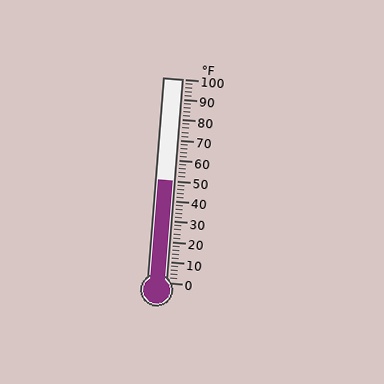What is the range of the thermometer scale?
The thermometer scale ranges from 0°F to 100°F.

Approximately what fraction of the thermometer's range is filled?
The thermometer is filled to approximately 50% of its range.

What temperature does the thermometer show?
The thermometer shows approximately 50°F.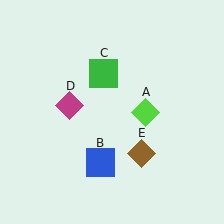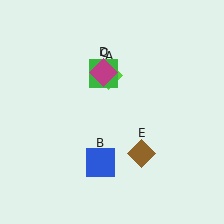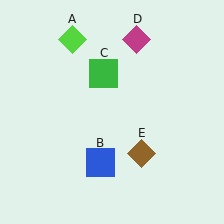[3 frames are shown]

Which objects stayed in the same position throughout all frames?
Blue square (object B) and green square (object C) and brown diamond (object E) remained stationary.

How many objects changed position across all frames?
2 objects changed position: lime diamond (object A), magenta diamond (object D).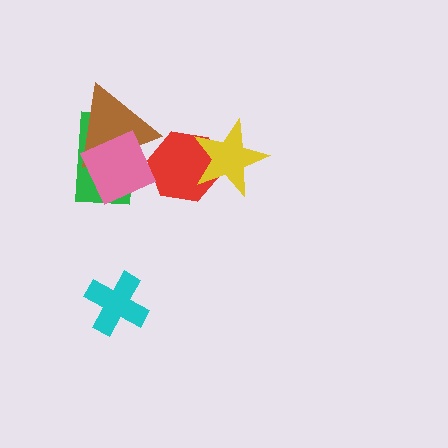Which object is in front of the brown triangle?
The pink square is in front of the brown triangle.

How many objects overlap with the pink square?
2 objects overlap with the pink square.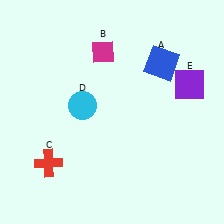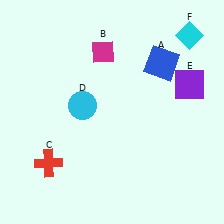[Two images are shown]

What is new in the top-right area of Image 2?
A cyan diamond (F) was added in the top-right area of Image 2.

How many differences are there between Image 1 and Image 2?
There is 1 difference between the two images.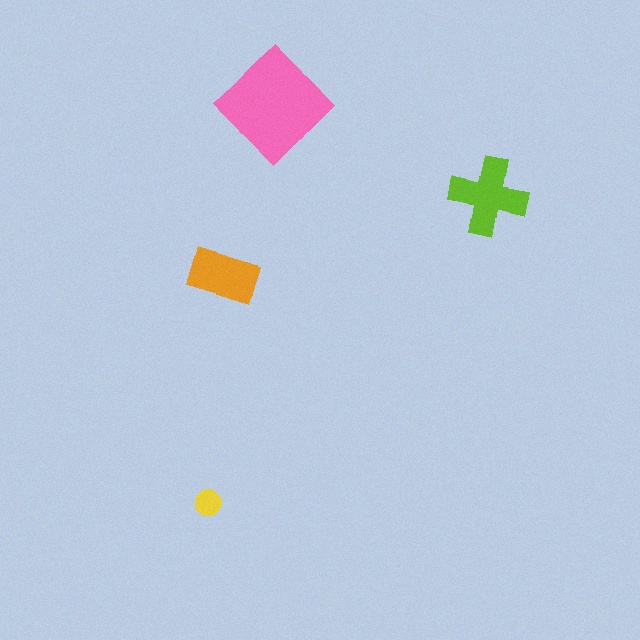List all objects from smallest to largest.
The yellow circle, the orange rectangle, the lime cross, the pink diamond.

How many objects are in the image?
There are 4 objects in the image.